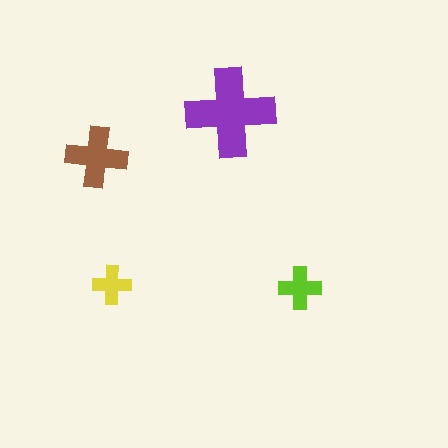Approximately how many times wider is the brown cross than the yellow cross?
About 1.5 times wider.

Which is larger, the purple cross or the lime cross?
The purple one.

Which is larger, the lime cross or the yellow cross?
The lime one.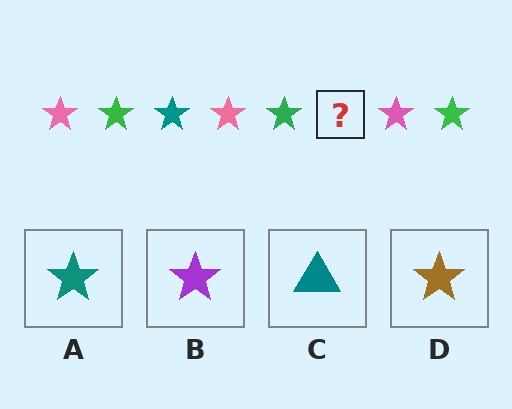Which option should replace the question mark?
Option A.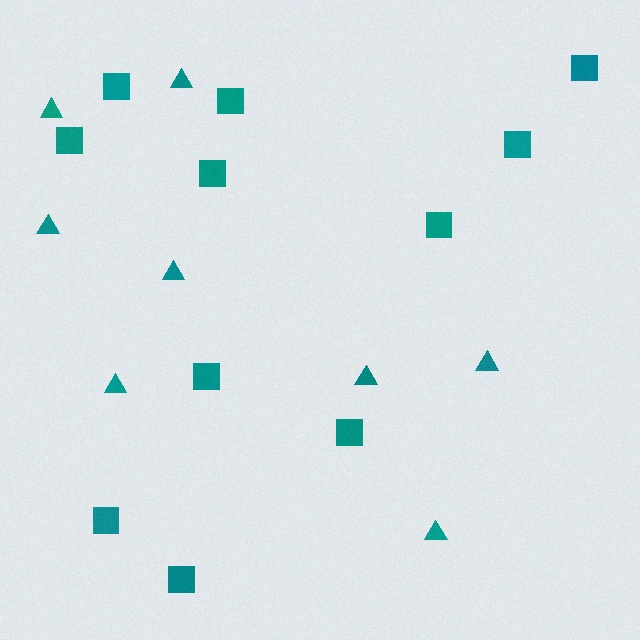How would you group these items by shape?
There are 2 groups: one group of squares (11) and one group of triangles (8).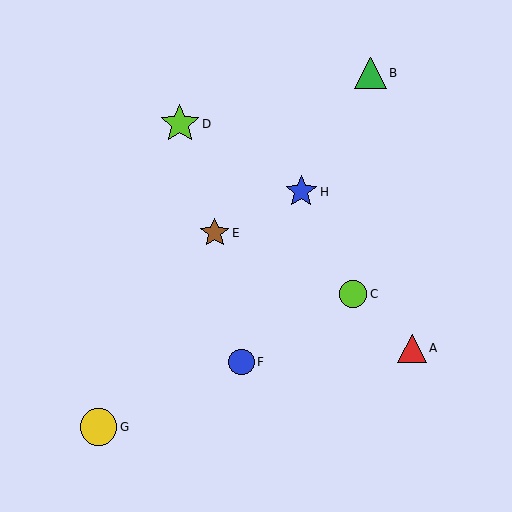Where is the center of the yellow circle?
The center of the yellow circle is at (99, 427).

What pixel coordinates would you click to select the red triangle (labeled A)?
Click at (412, 348) to select the red triangle A.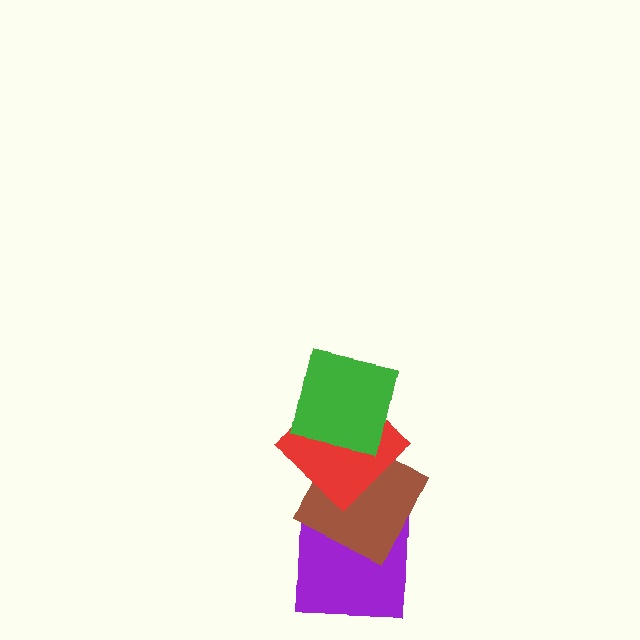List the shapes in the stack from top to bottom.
From top to bottom: the green square, the red diamond, the brown square, the purple square.